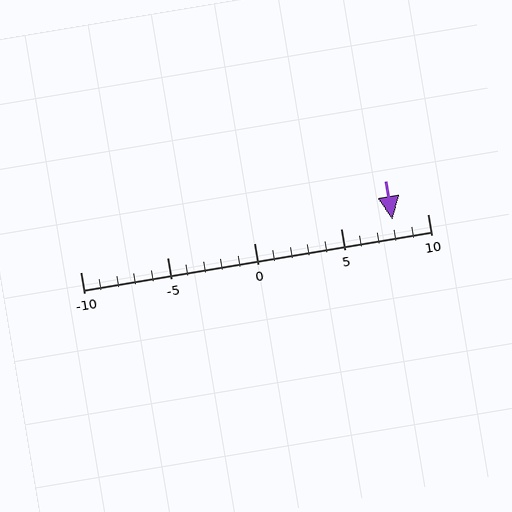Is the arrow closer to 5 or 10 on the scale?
The arrow is closer to 10.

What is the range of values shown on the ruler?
The ruler shows values from -10 to 10.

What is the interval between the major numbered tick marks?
The major tick marks are spaced 5 units apart.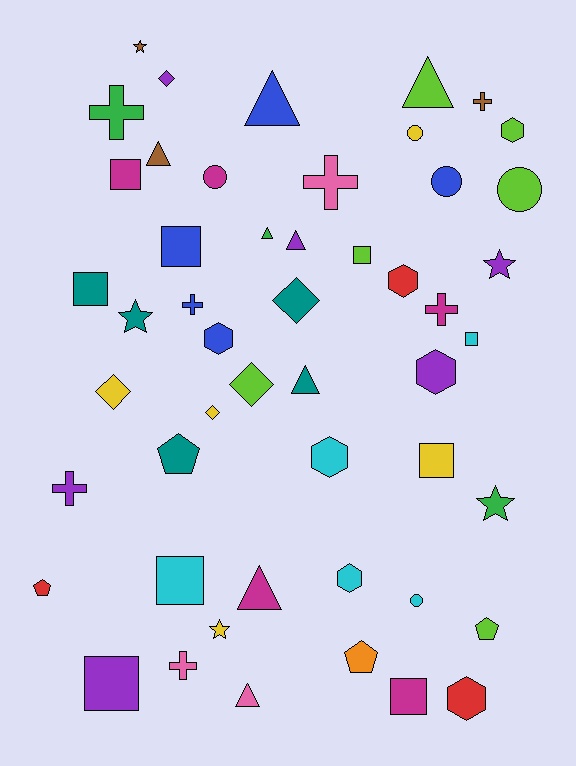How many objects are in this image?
There are 50 objects.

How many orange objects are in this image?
There is 1 orange object.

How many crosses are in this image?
There are 7 crosses.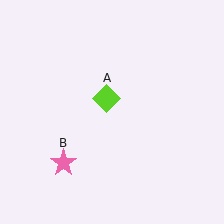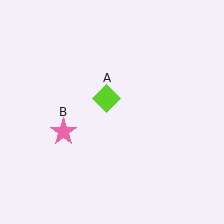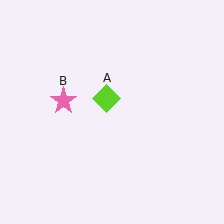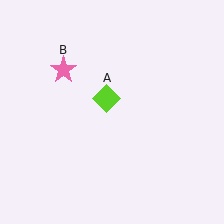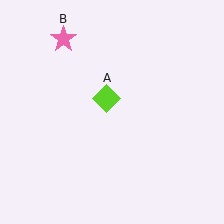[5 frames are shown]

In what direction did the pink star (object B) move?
The pink star (object B) moved up.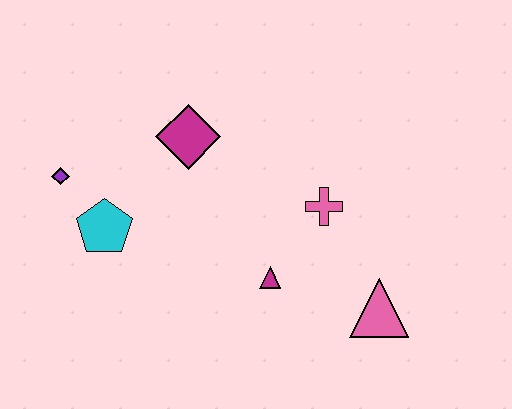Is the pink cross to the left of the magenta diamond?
No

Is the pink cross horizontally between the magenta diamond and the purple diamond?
No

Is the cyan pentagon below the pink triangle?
No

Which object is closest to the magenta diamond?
The cyan pentagon is closest to the magenta diamond.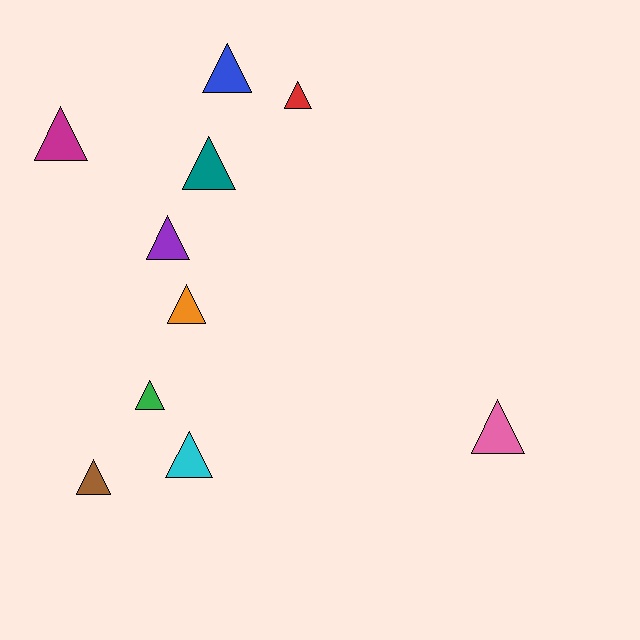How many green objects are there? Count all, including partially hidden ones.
There is 1 green object.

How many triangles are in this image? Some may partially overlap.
There are 10 triangles.